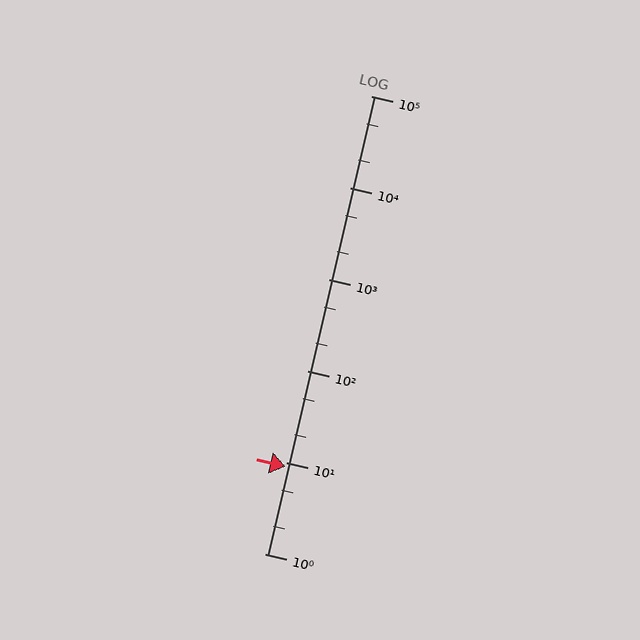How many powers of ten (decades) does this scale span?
The scale spans 5 decades, from 1 to 100000.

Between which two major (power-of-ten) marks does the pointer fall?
The pointer is between 1 and 10.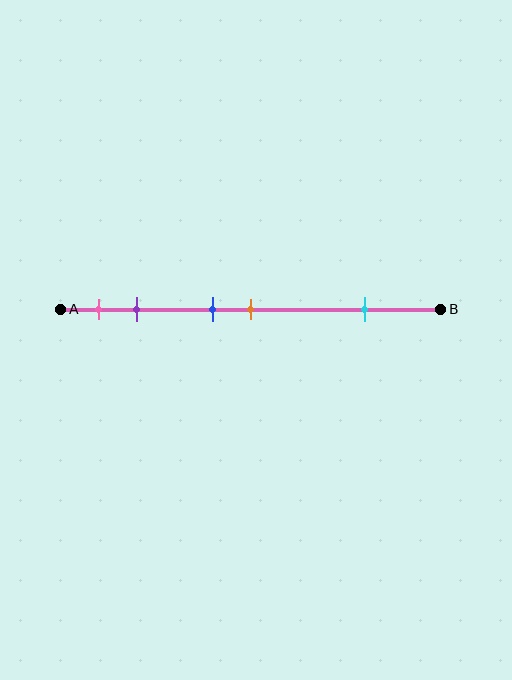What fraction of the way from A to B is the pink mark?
The pink mark is approximately 10% (0.1) of the way from A to B.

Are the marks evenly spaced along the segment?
No, the marks are not evenly spaced.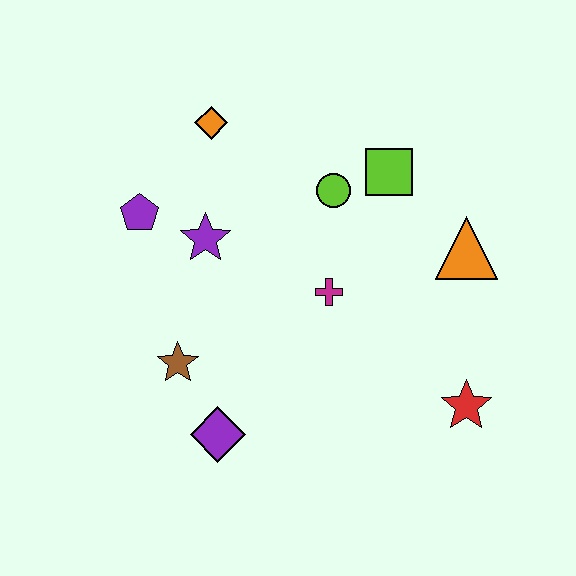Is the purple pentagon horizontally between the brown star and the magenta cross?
No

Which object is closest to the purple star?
The purple pentagon is closest to the purple star.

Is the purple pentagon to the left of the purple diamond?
Yes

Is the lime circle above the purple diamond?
Yes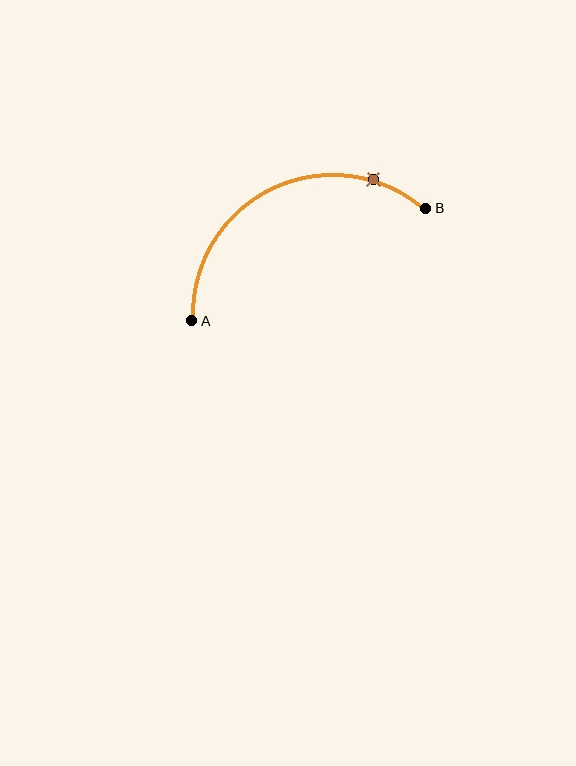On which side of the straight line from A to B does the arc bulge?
The arc bulges above the straight line connecting A and B.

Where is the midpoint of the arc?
The arc midpoint is the point on the curve farthest from the straight line joining A and B. It sits above that line.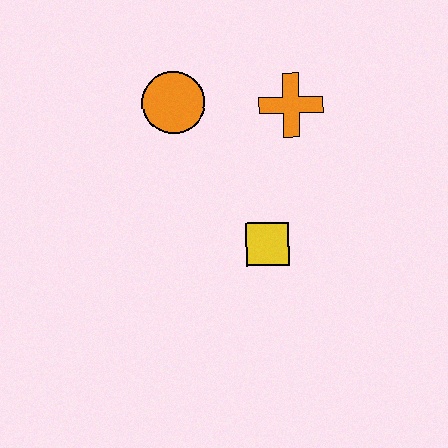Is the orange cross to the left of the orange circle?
No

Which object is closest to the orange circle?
The orange cross is closest to the orange circle.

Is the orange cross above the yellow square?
Yes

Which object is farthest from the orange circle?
The yellow square is farthest from the orange circle.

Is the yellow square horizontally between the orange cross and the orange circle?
Yes